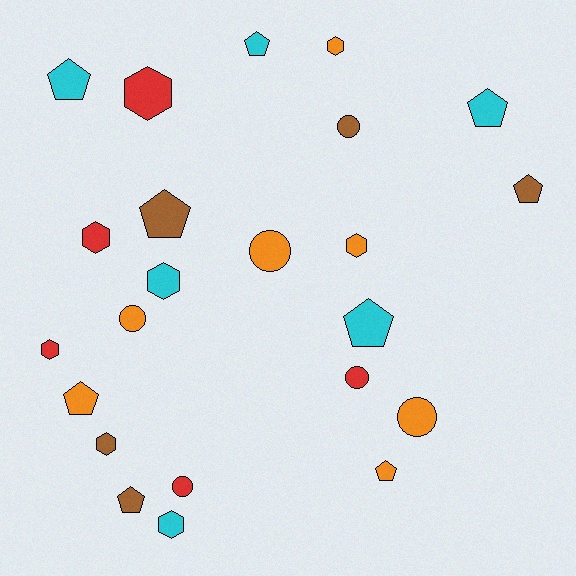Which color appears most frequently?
Orange, with 7 objects.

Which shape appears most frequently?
Pentagon, with 9 objects.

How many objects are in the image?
There are 23 objects.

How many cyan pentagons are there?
There are 4 cyan pentagons.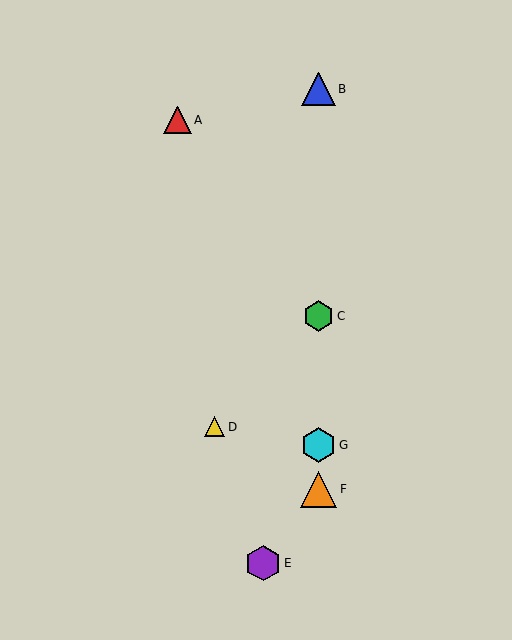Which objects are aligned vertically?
Objects B, C, F, G are aligned vertically.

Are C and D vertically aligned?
No, C is at x≈318 and D is at x≈215.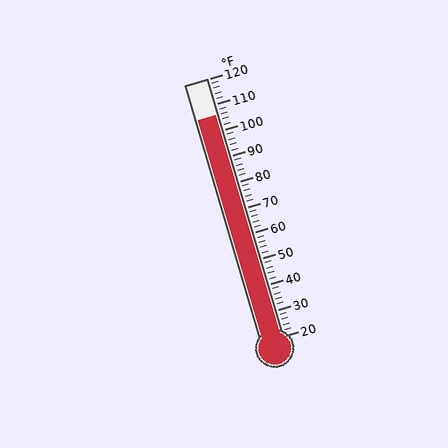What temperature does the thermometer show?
The thermometer shows approximately 106°F.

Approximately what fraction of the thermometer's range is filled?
The thermometer is filled to approximately 85% of its range.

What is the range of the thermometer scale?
The thermometer scale ranges from 20°F to 120°F.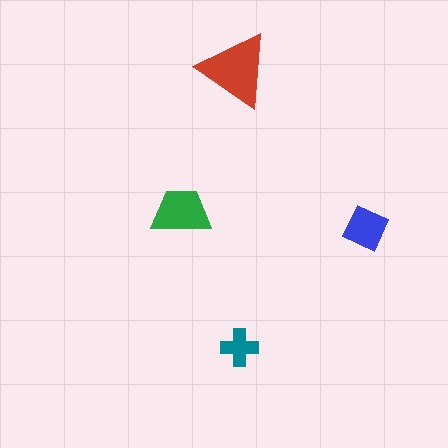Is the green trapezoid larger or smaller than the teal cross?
Larger.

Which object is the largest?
The red triangle.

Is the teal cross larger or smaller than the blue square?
Smaller.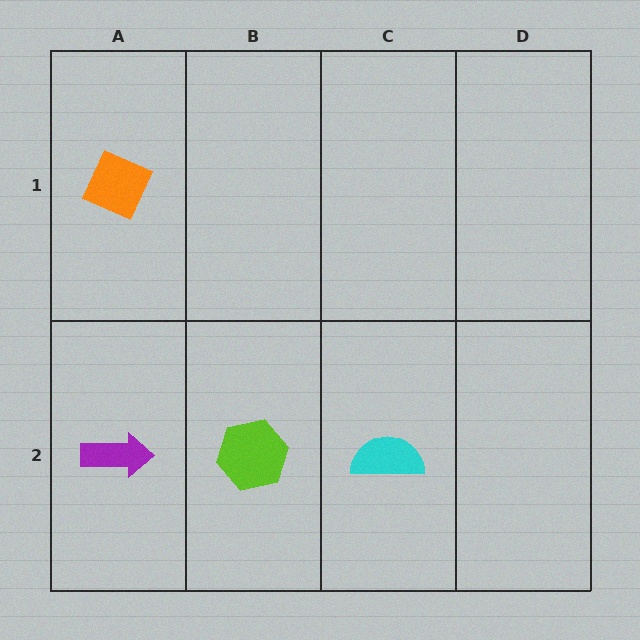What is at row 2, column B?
A lime hexagon.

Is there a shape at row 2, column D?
No, that cell is empty.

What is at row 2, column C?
A cyan semicircle.